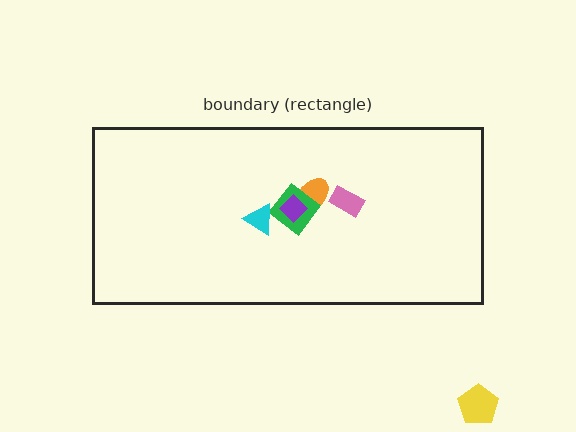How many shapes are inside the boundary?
5 inside, 1 outside.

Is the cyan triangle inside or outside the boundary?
Inside.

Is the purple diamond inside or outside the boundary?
Inside.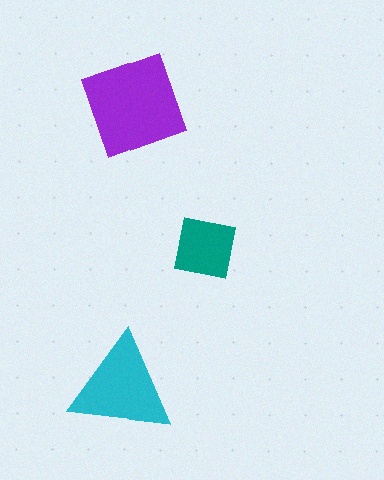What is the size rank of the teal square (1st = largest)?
3rd.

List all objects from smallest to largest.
The teal square, the cyan triangle, the purple diamond.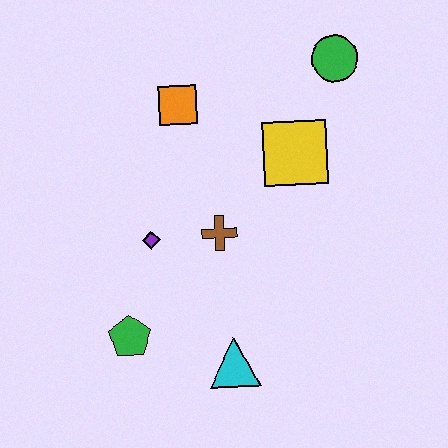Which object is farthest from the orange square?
The cyan triangle is farthest from the orange square.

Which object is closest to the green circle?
The yellow square is closest to the green circle.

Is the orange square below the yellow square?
No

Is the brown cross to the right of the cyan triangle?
No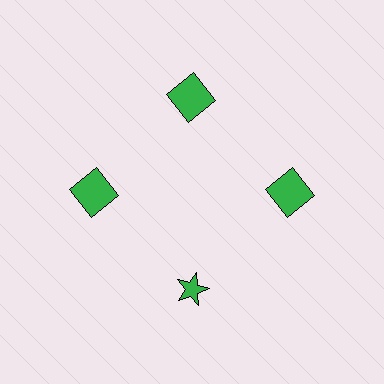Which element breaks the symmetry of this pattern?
The green star at roughly the 6 o'clock position breaks the symmetry. All other shapes are green squares.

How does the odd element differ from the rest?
It has a different shape: star instead of square.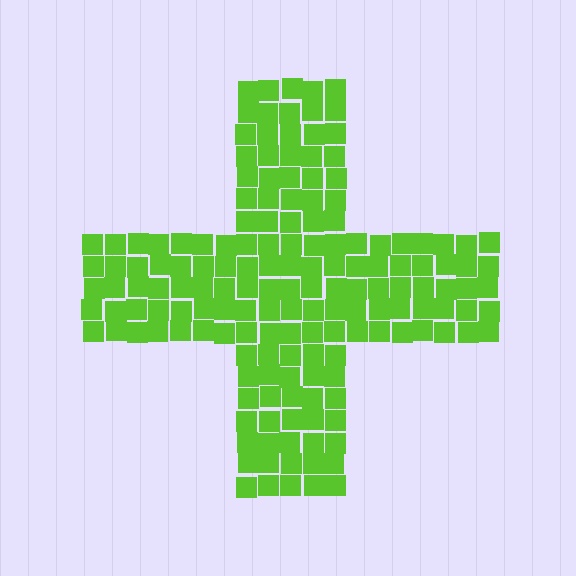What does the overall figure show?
The overall figure shows a cross.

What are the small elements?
The small elements are squares.